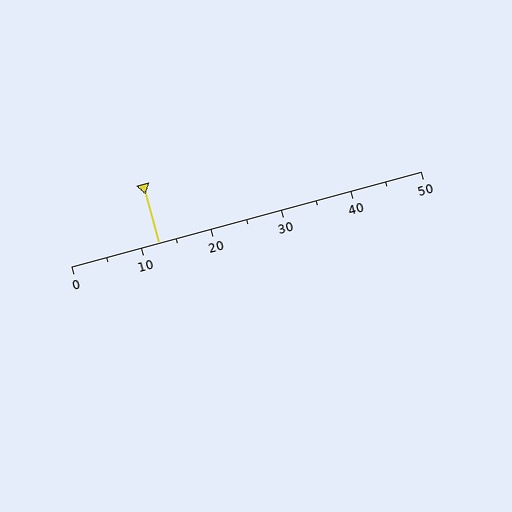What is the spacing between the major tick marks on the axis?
The major ticks are spaced 10 apart.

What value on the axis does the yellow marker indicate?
The marker indicates approximately 12.5.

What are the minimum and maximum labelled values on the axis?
The axis runs from 0 to 50.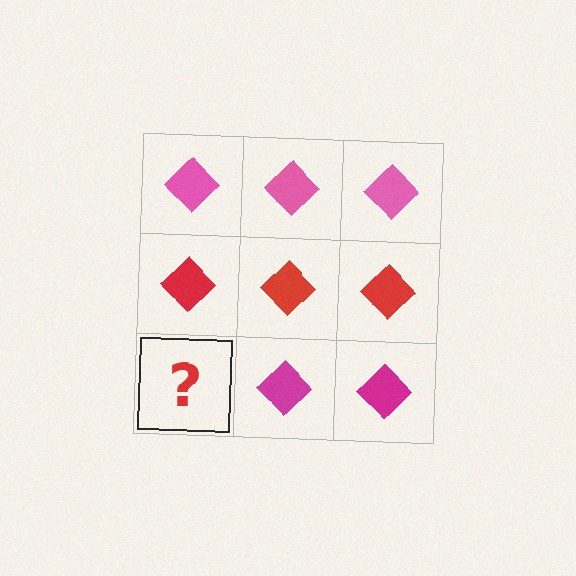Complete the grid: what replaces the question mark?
The question mark should be replaced with a magenta diamond.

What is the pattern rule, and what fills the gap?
The rule is that each row has a consistent color. The gap should be filled with a magenta diamond.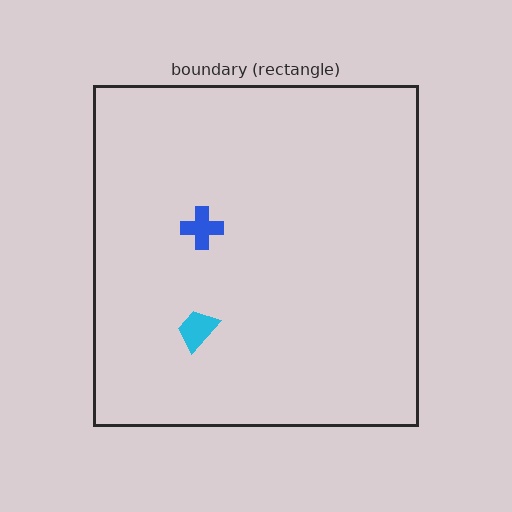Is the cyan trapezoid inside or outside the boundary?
Inside.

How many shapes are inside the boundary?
2 inside, 0 outside.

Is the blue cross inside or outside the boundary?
Inside.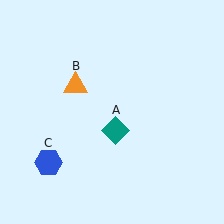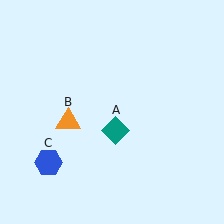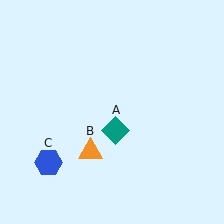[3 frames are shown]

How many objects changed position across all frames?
1 object changed position: orange triangle (object B).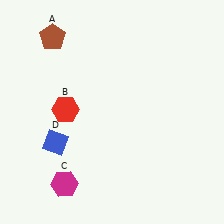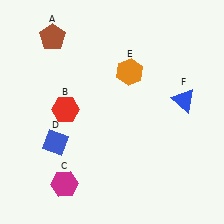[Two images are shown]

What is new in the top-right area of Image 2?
An orange hexagon (E) was added in the top-right area of Image 2.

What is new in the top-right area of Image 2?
A blue triangle (F) was added in the top-right area of Image 2.